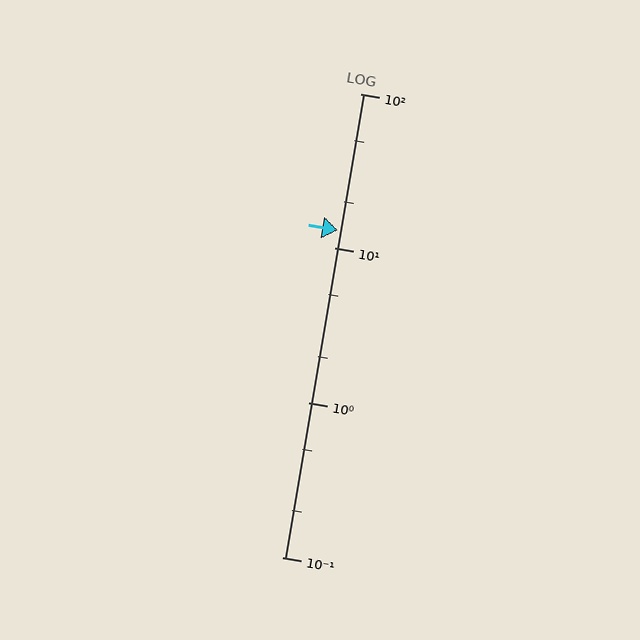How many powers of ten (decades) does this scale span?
The scale spans 3 decades, from 0.1 to 100.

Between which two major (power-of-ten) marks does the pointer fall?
The pointer is between 10 and 100.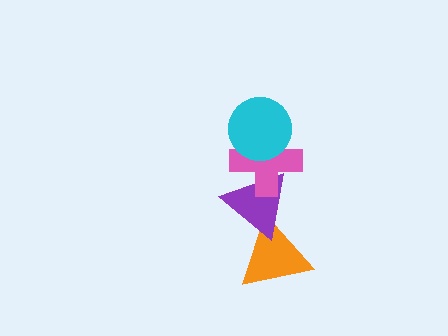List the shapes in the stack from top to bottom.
From top to bottom: the cyan circle, the pink cross, the purple triangle, the orange triangle.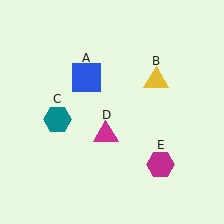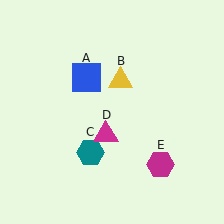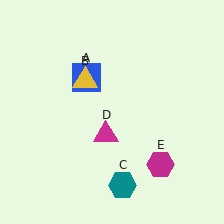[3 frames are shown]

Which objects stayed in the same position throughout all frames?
Blue square (object A) and magenta triangle (object D) and magenta hexagon (object E) remained stationary.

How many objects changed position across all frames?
2 objects changed position: yellow triangle (object B), teal hexagon (object C).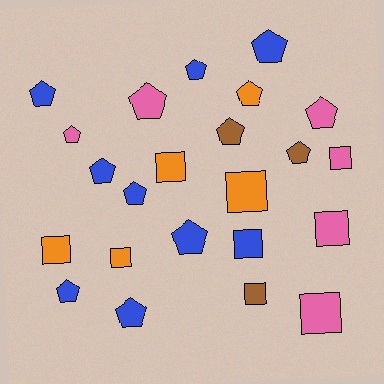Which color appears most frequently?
Blue, with 9 objects.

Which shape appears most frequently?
Pentagon, with 14 objects.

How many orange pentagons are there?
There is 1 orange pentagon.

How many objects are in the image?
There are 23 objects.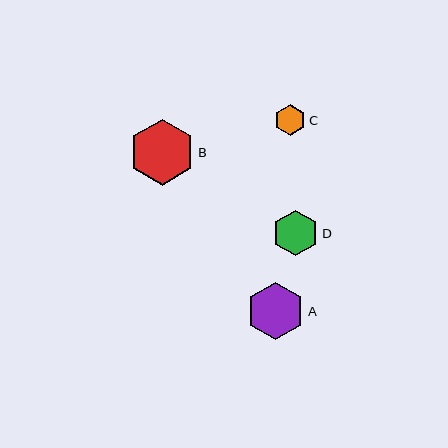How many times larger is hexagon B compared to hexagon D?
Hexagon B is approximately 1.4 times the size of hexagon D.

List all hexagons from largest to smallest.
From largest to smallest: B, A, D, C.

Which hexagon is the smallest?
Hexagon C is the smallest with a size of approximately 31 pixels.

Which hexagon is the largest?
Hexagon B is the largest with a size of approximately 66 pixels.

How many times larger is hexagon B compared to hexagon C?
Hexagon B is approximately 2.1 times the size of hexagon C.